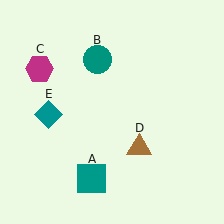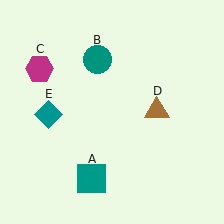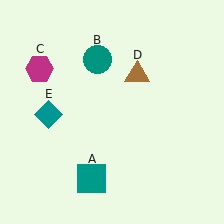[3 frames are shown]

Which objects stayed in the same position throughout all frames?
Teal square (object A) and teal circle (object B) and magenta hexagon (object C) and teal diamond (object E) remained stationary.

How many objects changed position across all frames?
1 object changed position: brown triangle (object D).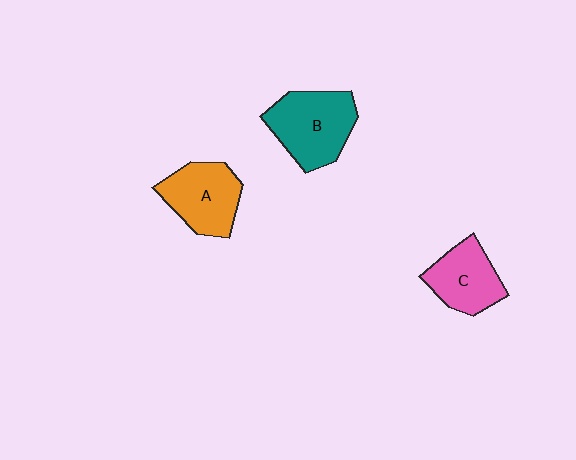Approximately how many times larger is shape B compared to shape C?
Approximately 1.3 times.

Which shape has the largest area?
Shape B (teal).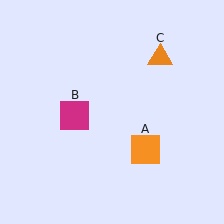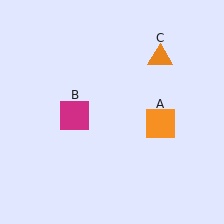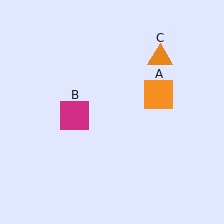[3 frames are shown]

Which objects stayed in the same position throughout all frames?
Magenta square (object B) and orange triangle (object C) remained stationary.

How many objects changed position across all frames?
1 object changed position: orange square (object A).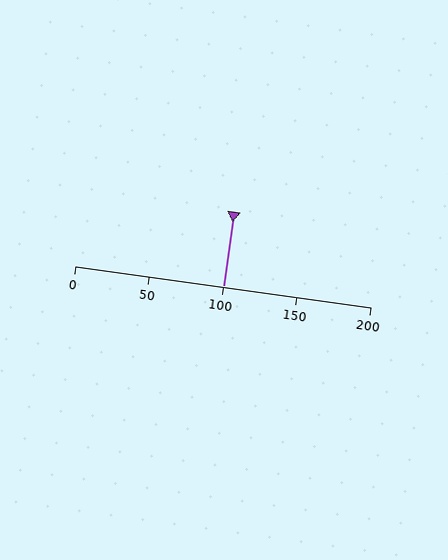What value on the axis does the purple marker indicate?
The marker indicates approximately 100.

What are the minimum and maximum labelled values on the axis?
The axis runs from 0 to 200.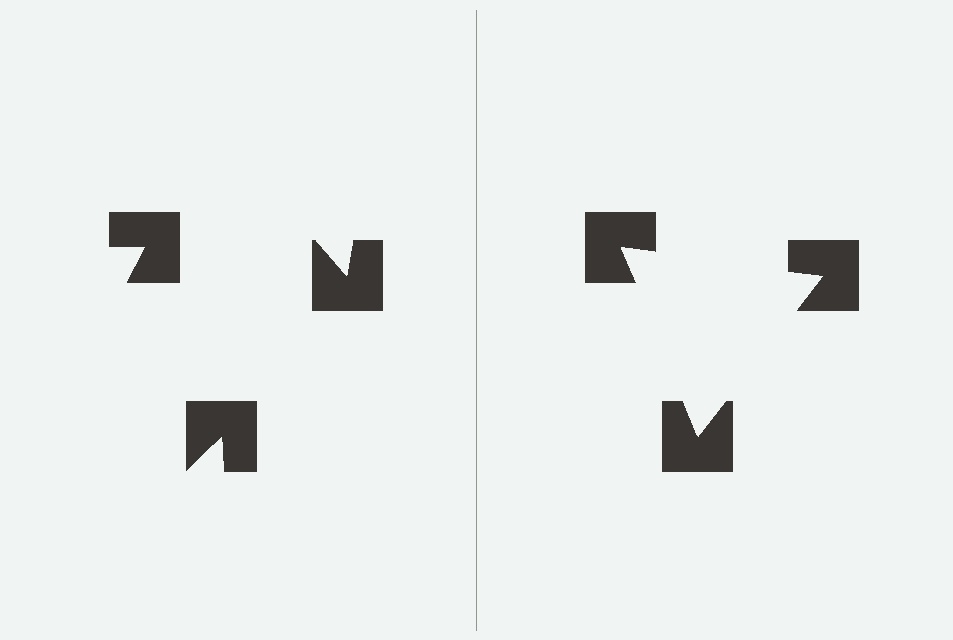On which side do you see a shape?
An illusory triangle appears on the right side. On the left side the wedge cuts are rotated, so no coherent shape forms.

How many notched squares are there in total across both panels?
6 — 3 on each side.